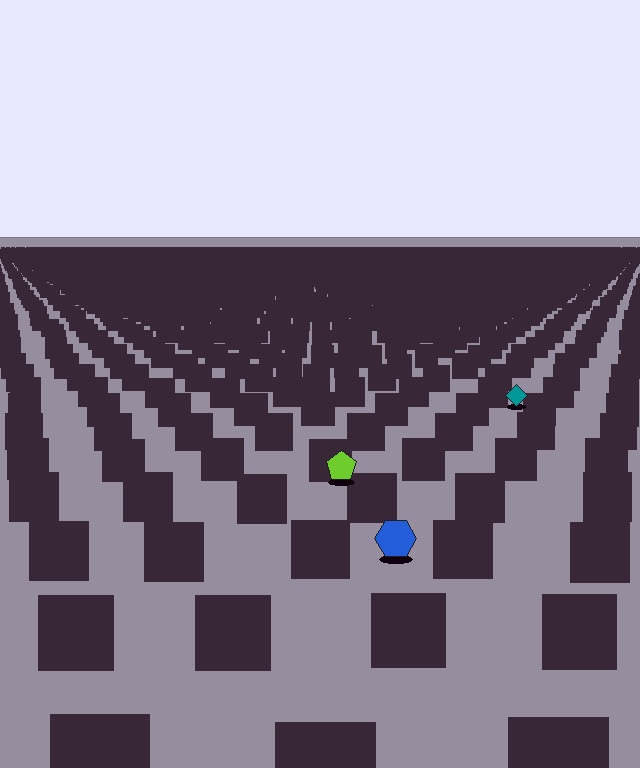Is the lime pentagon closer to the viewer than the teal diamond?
Yes. The lime pentagon is closer — you can tell from the texture gradient: the ground texture is coarser near it.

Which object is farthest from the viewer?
The teal diamond is farthest from the viewer. It appears smaller and the ground texture around it is denser.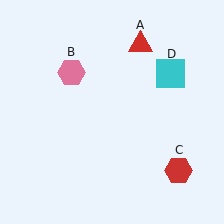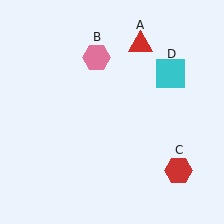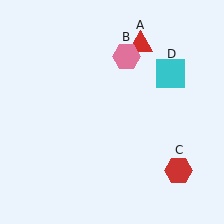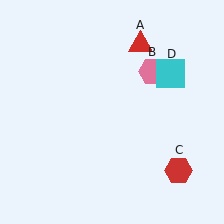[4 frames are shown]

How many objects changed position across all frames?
1 object changed position: pink hexagon (object B).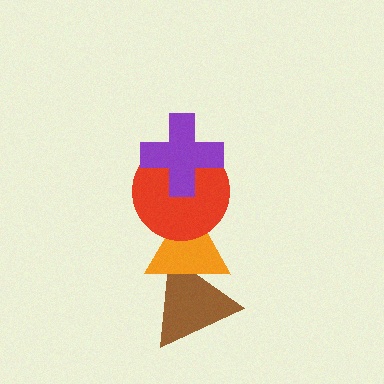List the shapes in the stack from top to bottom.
From top to bottom: the purple cross, the red circle, the orange triangle, the brown triangle.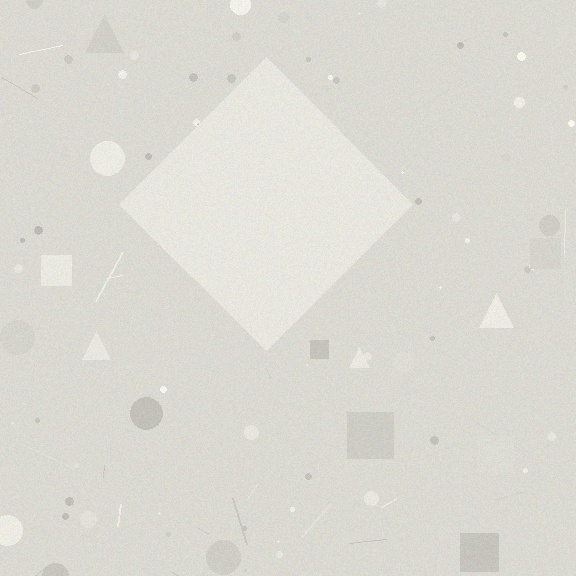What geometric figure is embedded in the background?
A diamond is embedded in the background.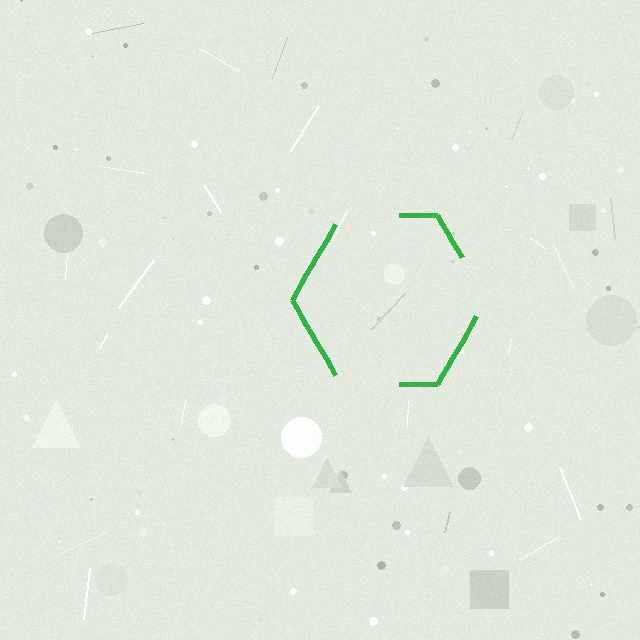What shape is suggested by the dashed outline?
The dashed outline suggests a hexagon.